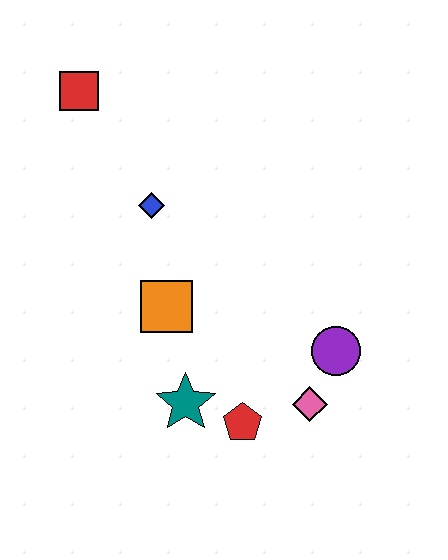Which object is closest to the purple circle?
The pink diamond is closest to the purple circle.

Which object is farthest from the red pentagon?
The red square is farthest from the red pentagon.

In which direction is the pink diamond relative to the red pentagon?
The pink diamond is to the right of the red pentagon.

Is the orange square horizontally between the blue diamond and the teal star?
Yes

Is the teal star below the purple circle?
Yes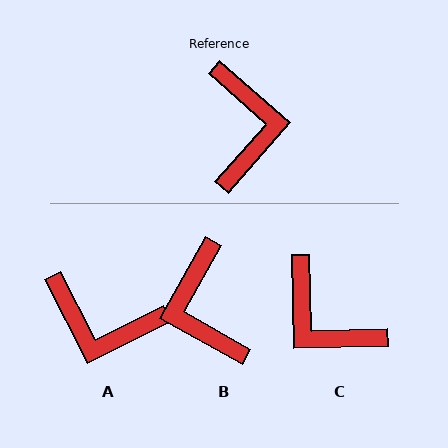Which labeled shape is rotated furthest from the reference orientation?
B, about 168 degrees away.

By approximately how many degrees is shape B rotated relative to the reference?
Approximately 168 degrees clockwise.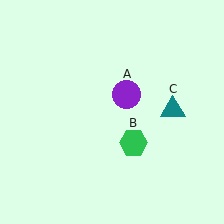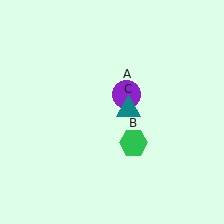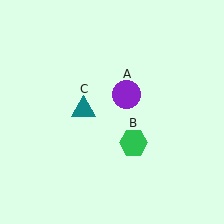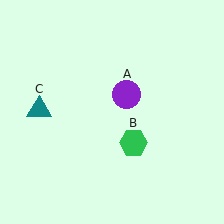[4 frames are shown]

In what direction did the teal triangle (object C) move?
The teal triangle (object C) moved left.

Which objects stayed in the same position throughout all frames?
Purple circle (object A) and green hexagon (object B) remained stationary.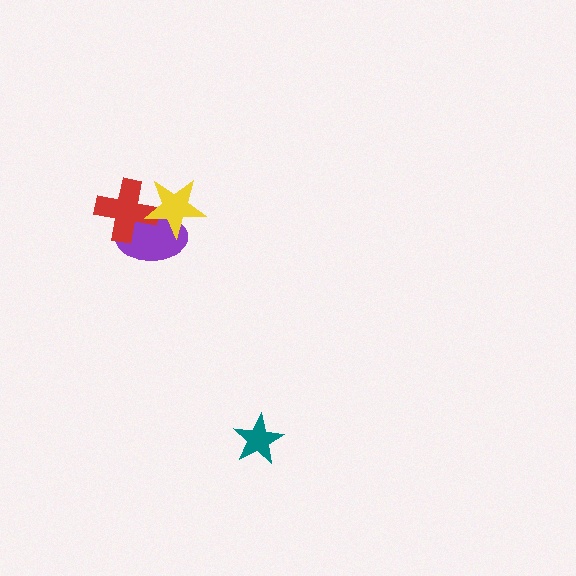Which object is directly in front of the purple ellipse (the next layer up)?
The red cross is directly in front of the purple ellipse.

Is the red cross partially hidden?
Yes, it is partially covered by another shape.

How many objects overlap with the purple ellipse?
2 objects overlap with the purple ellipse.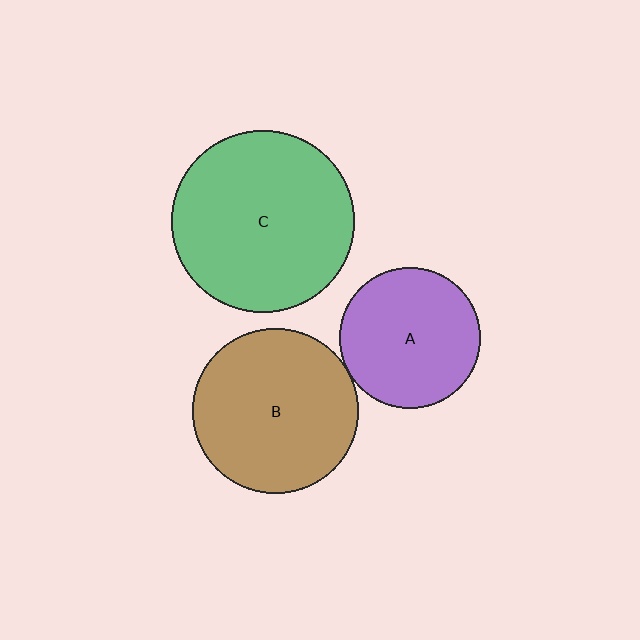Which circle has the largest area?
Circle C (green).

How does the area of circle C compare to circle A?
Approximately 1.7 times.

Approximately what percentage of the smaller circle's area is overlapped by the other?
Approximately 5%.